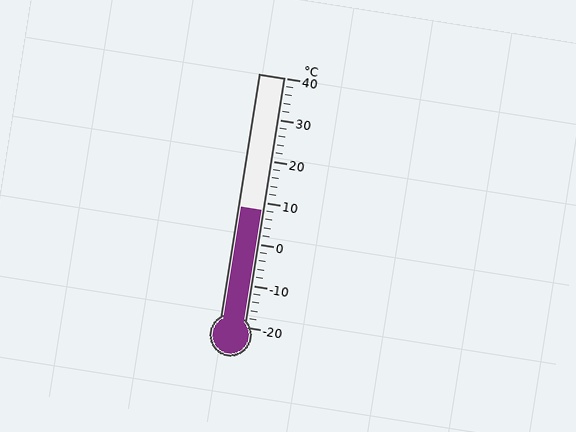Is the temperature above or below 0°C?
The temperature is above 0°C.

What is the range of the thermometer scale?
The thermometer scale ranges from -20°C to 40°C.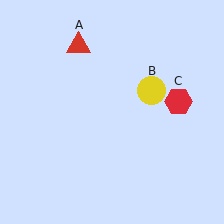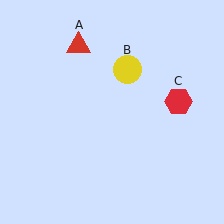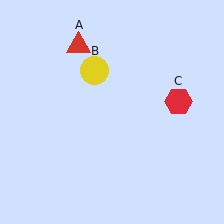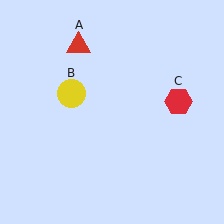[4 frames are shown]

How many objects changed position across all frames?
1 object changed position: yellow circle (object B).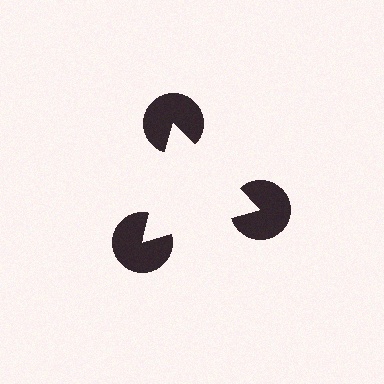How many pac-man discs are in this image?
There are 3 — one at each vertex of the illusory triangle.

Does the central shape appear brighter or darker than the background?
It typically appears slightly brighter than the background, even though no actual brightness change is drawn.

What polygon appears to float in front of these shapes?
An illusory triangle — its edges are inferred from the aligned wedge cuts in the pac-man discs, not physically drawn.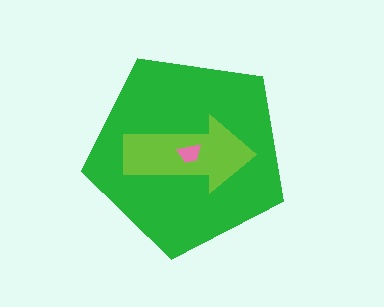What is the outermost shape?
The green pentagon.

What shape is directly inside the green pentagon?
The lime arrow.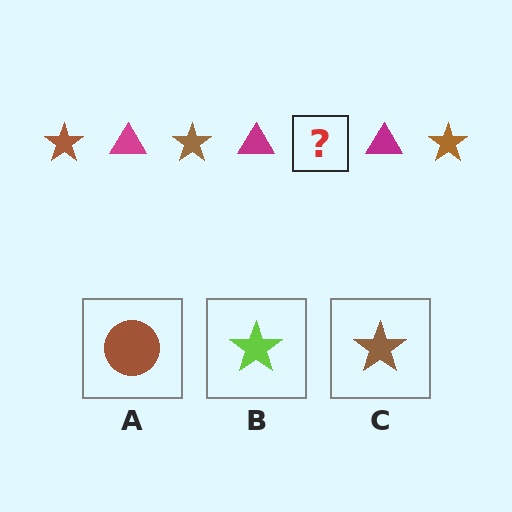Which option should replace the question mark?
Option C.